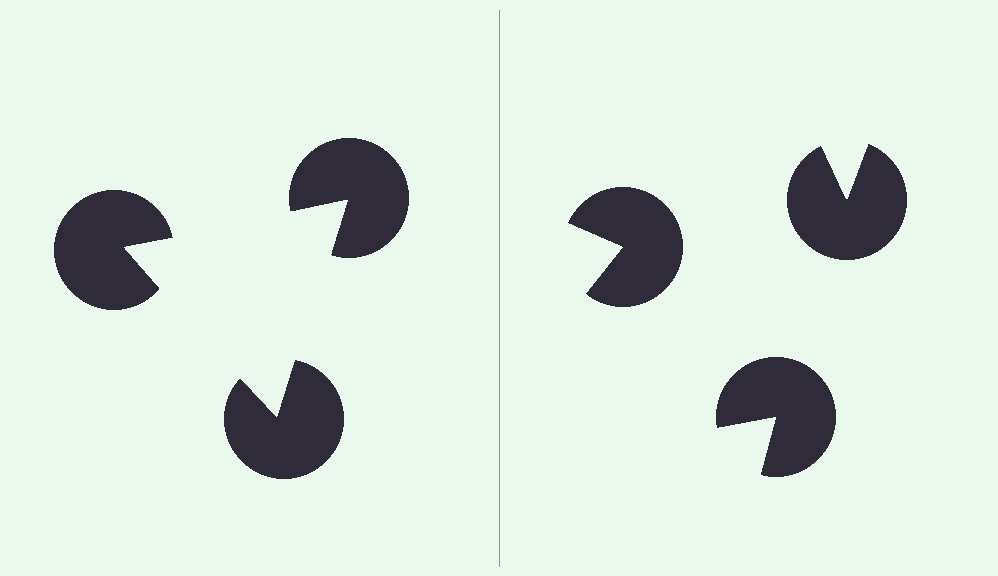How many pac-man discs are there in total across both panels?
6 — 3 on each side.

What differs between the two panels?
The pac-man discs are positioned identically on both sides; only the wedge orientations differ. On the left they align to a triangle; on the right they are misaligned.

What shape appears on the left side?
An illusory triangle.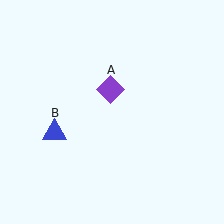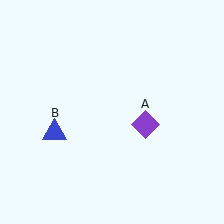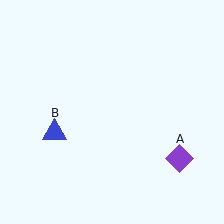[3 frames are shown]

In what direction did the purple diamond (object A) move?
The purple diamond (object A) moved down and to the right.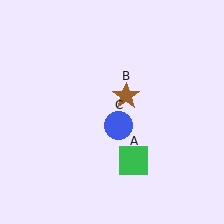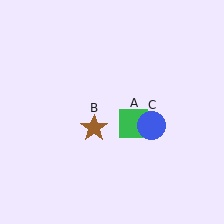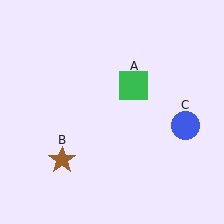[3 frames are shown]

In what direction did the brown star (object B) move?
The brown star (object B) moved down and to the left.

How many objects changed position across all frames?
3 objects changed position: green square (object A), brown star (object B), blue circle (object C).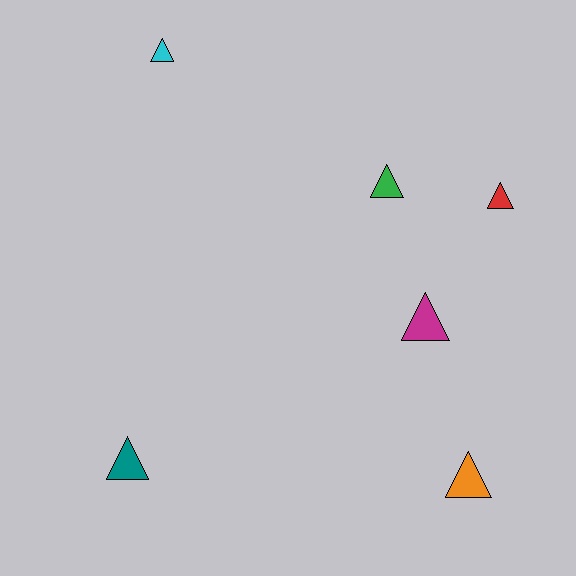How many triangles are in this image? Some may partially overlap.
There are 6 triangles.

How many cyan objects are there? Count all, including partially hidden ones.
There is 1 cyan object.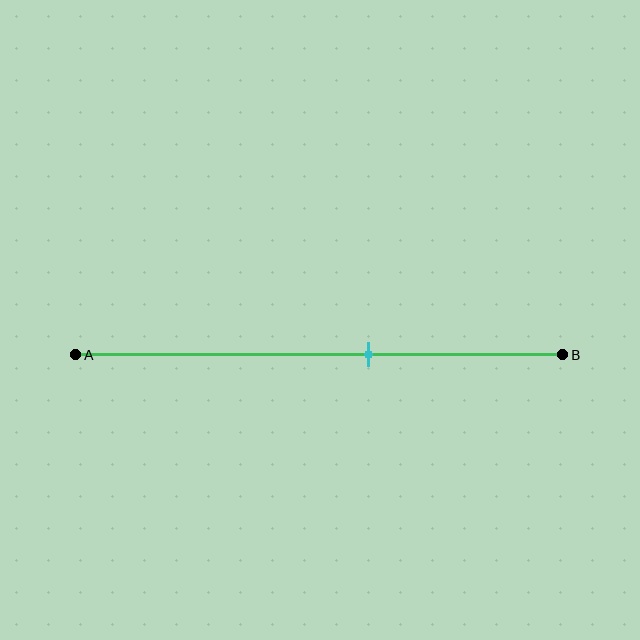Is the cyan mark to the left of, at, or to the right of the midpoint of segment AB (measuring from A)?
The cyan mark is to the right of the midpoint of segment AB.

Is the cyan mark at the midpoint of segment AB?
No, the mark is at about 60% from A, not at the 50% midpoint.